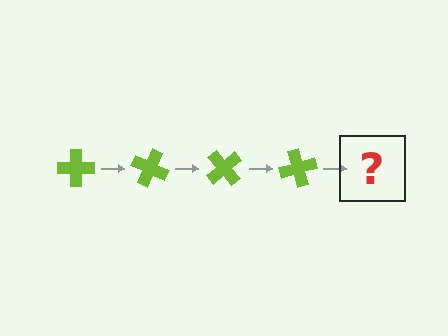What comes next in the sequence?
The next element should be a lime cross rotated 100 degrees.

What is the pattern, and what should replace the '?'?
The pattern is that the cross rotates 25 degrees each step. The '?' should be a lime cross rotated 100 degrees.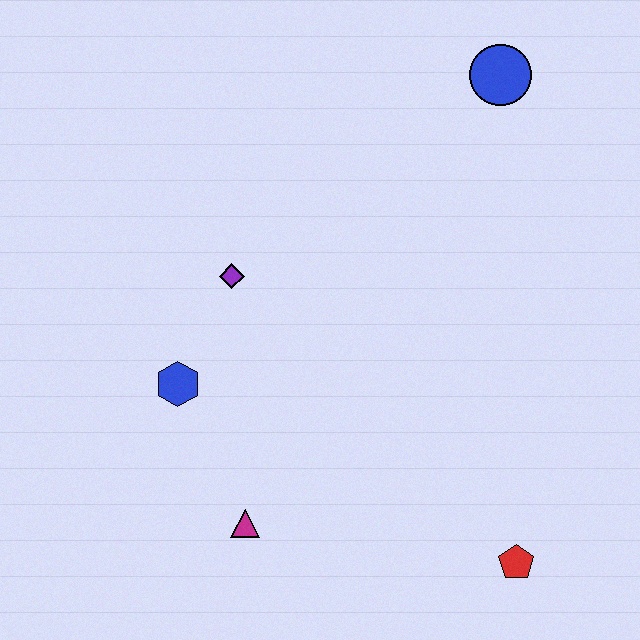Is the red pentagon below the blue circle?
Yes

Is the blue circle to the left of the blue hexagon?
No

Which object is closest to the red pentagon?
The magenta triangle is closest to the red pentagon.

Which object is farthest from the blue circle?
The magenta triangle is farthest from the blue circle.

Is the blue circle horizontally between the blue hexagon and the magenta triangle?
No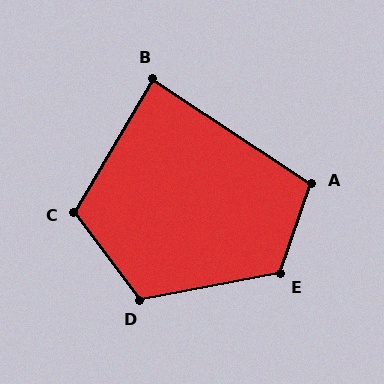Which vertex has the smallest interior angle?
B, at approximately 87 degrees.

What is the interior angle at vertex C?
Approximately 113 degrees (obtuse).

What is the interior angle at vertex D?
Approximately 116 degrees (obtuse).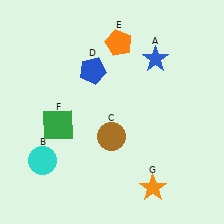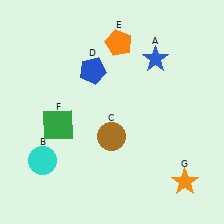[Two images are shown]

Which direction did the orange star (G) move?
The orange star (G) moved right.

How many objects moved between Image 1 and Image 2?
1 object moved between the two images.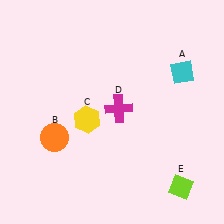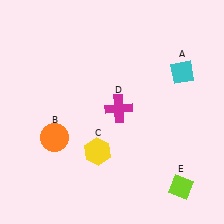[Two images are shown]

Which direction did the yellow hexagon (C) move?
The yellow hexagon (C) moved down.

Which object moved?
The yellow hexagon (C) moved down.